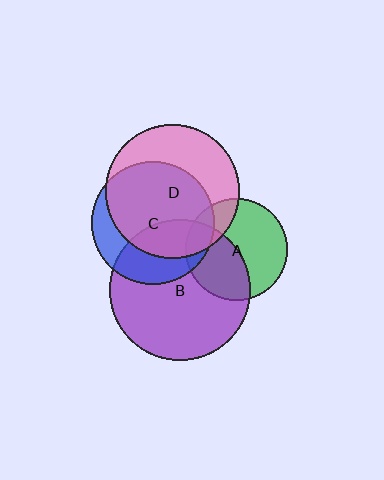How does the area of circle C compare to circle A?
Approximately 1.4 times.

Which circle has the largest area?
Circle B (purple).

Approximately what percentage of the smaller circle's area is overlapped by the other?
Approximately 70%.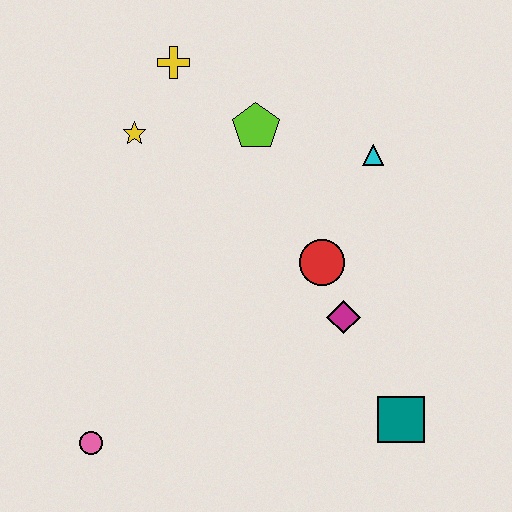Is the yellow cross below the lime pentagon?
No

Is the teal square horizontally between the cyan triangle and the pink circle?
No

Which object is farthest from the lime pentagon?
The pink circle is farthest from the lime pentagon.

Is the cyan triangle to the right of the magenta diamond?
Yes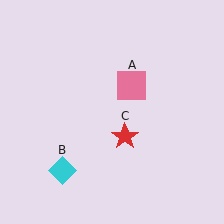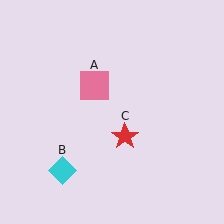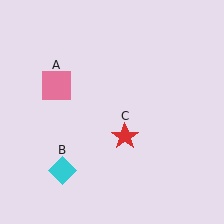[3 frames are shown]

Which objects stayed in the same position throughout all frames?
Cyan diamond (object B) and red star (object C) remained stationary.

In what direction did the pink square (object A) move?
The pink square (object A) moved left.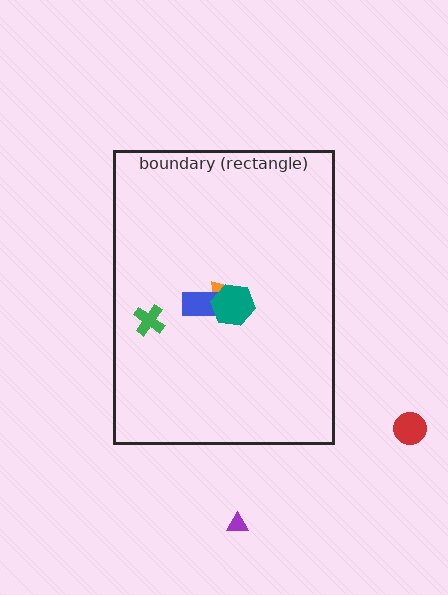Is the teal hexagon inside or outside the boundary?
Inside.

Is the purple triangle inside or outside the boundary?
Outside.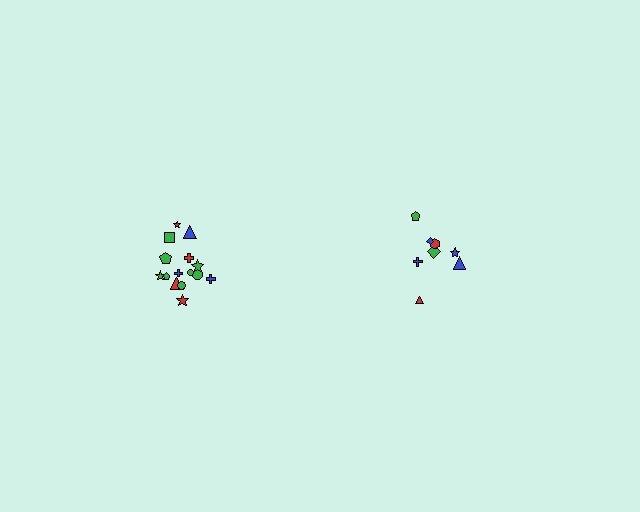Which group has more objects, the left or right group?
The left group.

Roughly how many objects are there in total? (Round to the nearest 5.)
Roughly 25 objects in total.